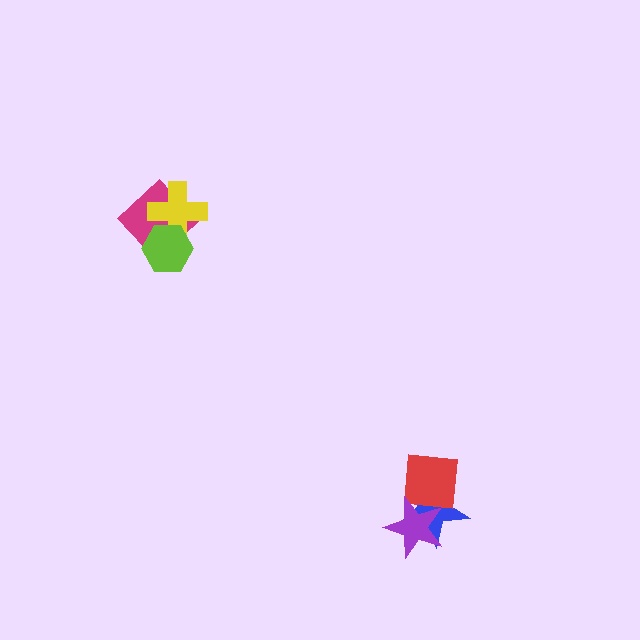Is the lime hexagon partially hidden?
No, no other shape covers it.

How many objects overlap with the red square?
2 objects overlap with the red square.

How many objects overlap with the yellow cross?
2 objects overlap with the yellow cross.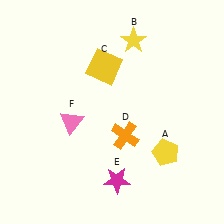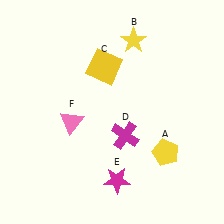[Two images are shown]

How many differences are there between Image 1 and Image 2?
There is 1 difference between the two images.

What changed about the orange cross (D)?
In Image 1, D is orange. In Image 2, it changed to magenta.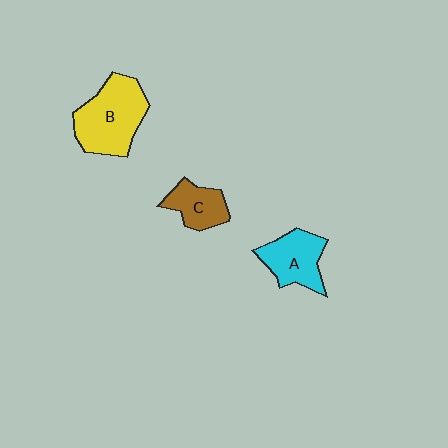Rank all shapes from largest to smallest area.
From largest to smallest: B (yellow), A (cyan), C (brown).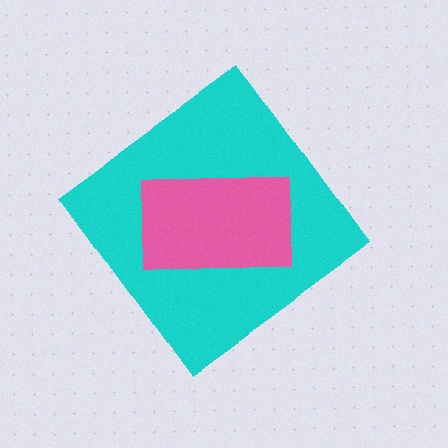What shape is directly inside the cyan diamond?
The pink rectangle.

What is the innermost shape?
The pink rectangle.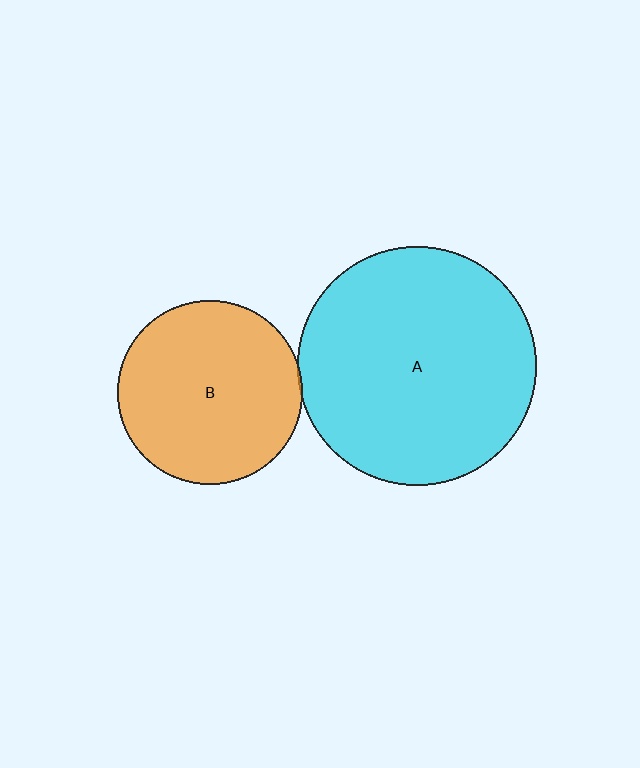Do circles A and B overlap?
Yes.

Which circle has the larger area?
Circle A (cyan).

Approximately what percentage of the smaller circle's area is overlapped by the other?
Approximately 5%.